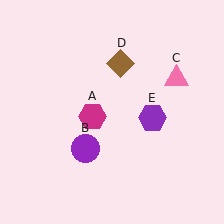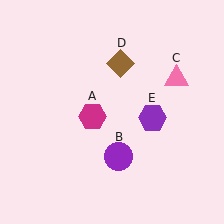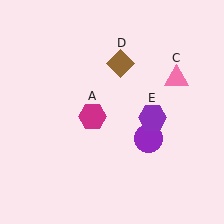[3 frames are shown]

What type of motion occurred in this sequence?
The purple circle (object B) rotated counterclockwise around the center of the scene.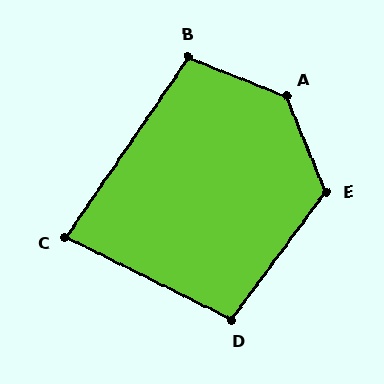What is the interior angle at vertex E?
Approximately 121 degrees (obtuse).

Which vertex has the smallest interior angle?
C, at approximately 82 degrees.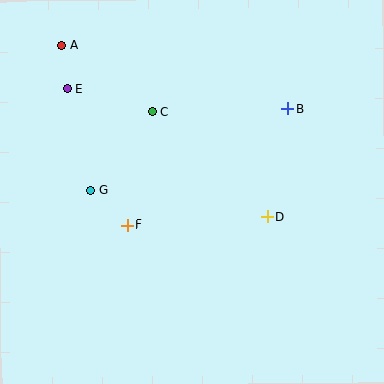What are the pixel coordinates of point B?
Point B is at (288, 109).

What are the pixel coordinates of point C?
Point C is at (153, 112).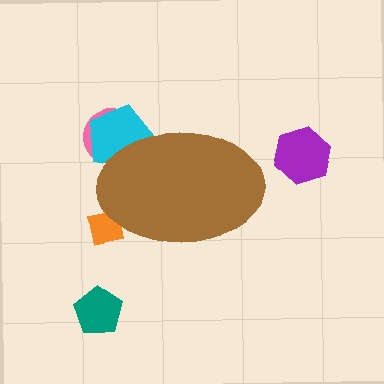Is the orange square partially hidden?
Yes, the orange square is partially hidden behind the brown ellipse.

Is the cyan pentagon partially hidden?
Yes, the cyan pentagon is partially hidden behind the brown ellipse.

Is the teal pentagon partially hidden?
No, the teal pentagon is fully visible.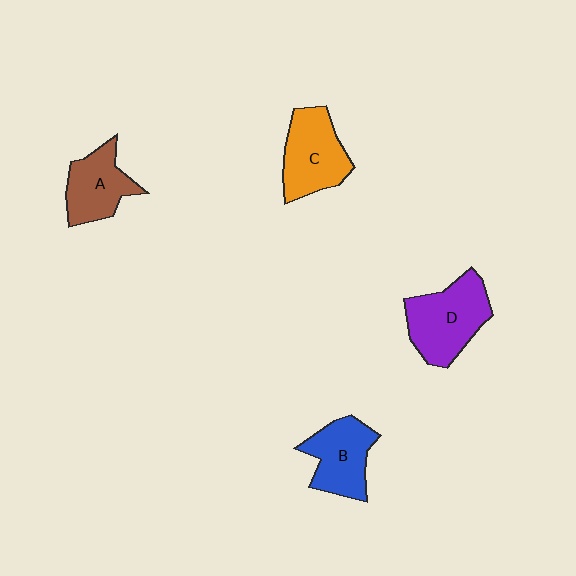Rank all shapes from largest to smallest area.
From largest to smallest: D (purple), C (orange), B (blue), A (brown).